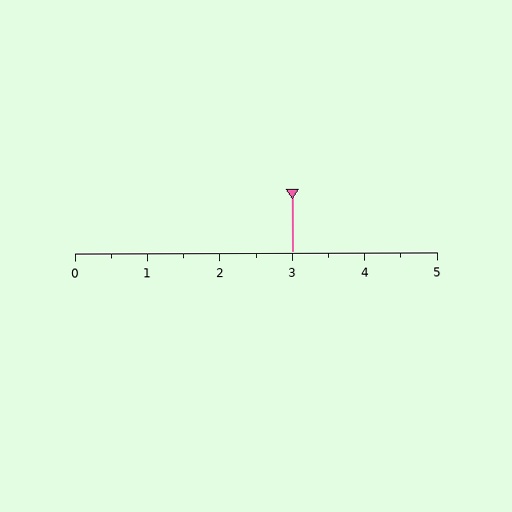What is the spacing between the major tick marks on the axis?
The major ticks are spaced 1 apart.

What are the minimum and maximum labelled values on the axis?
The axis runs from 0 to 5.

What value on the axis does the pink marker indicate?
The marker indicates approximately 3.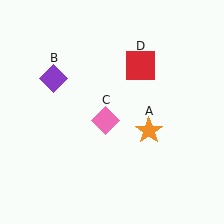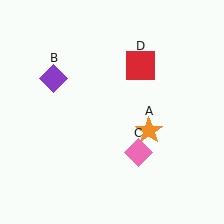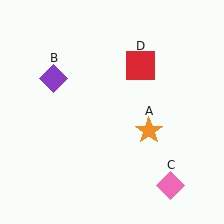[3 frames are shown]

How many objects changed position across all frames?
1 object changed position: pink diamond (object C).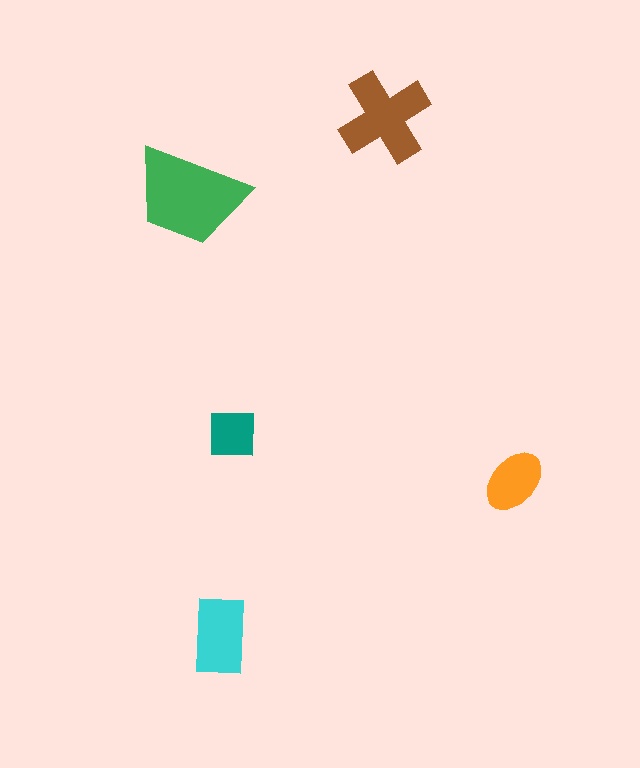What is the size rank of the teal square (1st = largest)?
5th.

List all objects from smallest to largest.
The teal square, the orange ellipse, the cyan rectangle, the brown cross, the green trapezoid.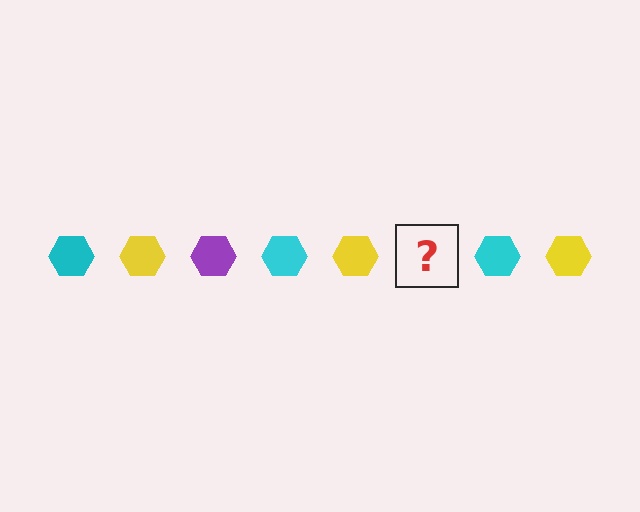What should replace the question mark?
The question mark should be replaced with a purple hexagon.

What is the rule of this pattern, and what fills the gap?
The rule is that the pattern cycles through cyan, yellow, purple hexagons. The gap should be filled with a purple hexagon.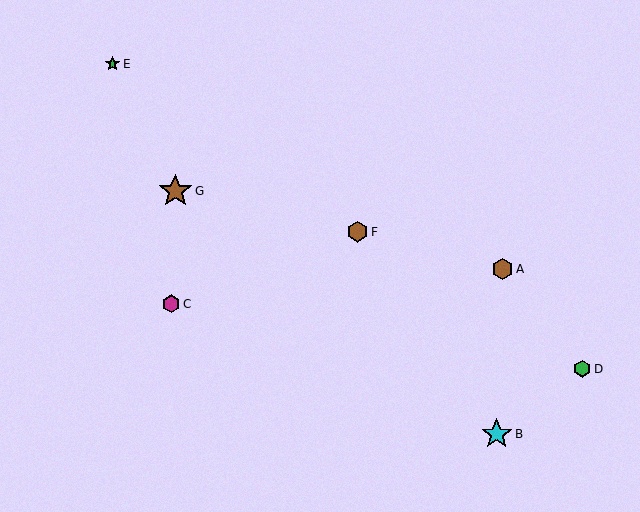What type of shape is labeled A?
Shape A is a brown hexagon.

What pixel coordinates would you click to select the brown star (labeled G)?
Click at (175, 191) to select the brown star G.